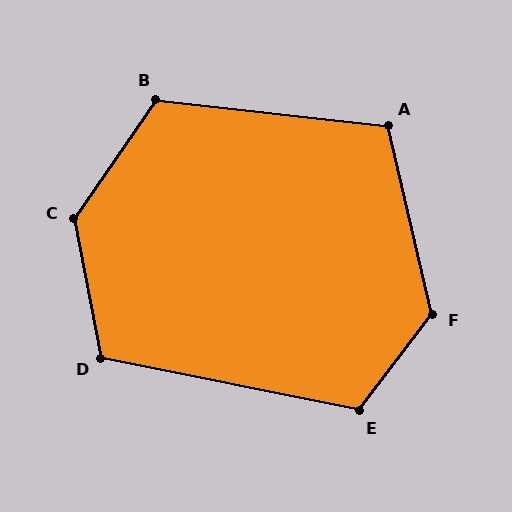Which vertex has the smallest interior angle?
A, at approximately 110 degrees.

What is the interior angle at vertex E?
Approximately 116 degrees (obtuse).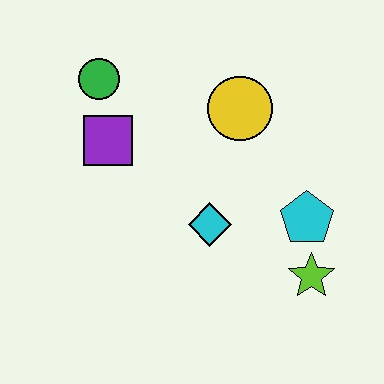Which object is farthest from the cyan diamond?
The green circle is farthest from the cyan diamond.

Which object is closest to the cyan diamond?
The cyan pentagon is closest to the cyan diamond.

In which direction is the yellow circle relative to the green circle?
The yellow circle is to the right of the green circle.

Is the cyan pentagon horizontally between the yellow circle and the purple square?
No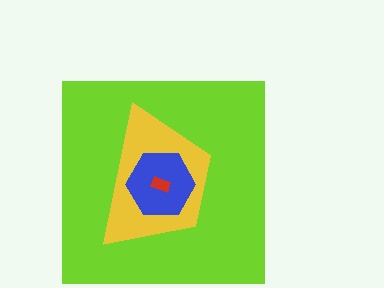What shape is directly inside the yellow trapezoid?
The blue hexagon.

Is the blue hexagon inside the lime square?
Yes.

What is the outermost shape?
The lime square.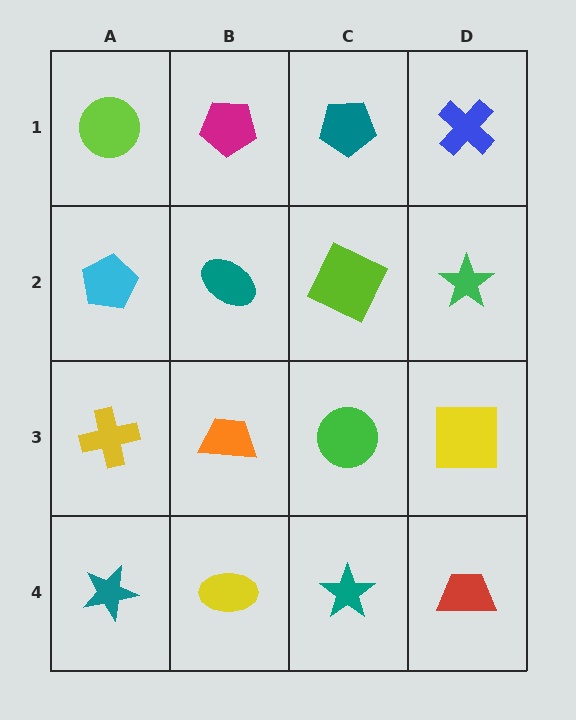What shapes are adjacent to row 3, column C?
A lime square (row 2, column C), a teal star (row 4, column C), an orange trapezoid (row 3, column B), a yellow square (row 3, column D).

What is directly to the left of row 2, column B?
A cyan pentagon.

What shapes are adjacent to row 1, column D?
A green star (row 2, column D), a teal pentagon (row 1, column C).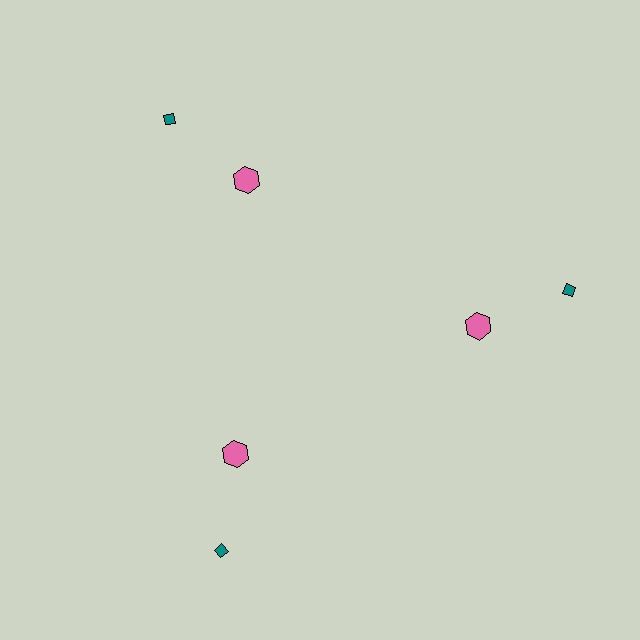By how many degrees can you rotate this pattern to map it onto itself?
The pattern maps onto itself every 120 degrees of rotation.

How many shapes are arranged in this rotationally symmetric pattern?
There are 6 shapes, arranged in 3 groups of 2.